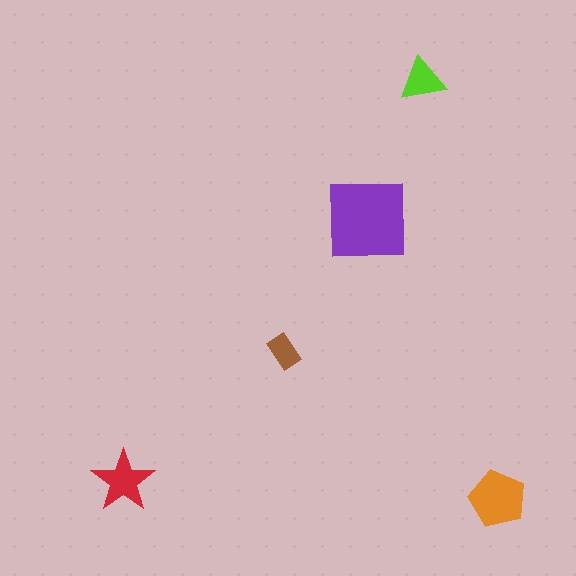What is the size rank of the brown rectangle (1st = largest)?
5th.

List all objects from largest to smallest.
The purple square, the orange pentagon, the red star, the lime triangle, the brown rectangle.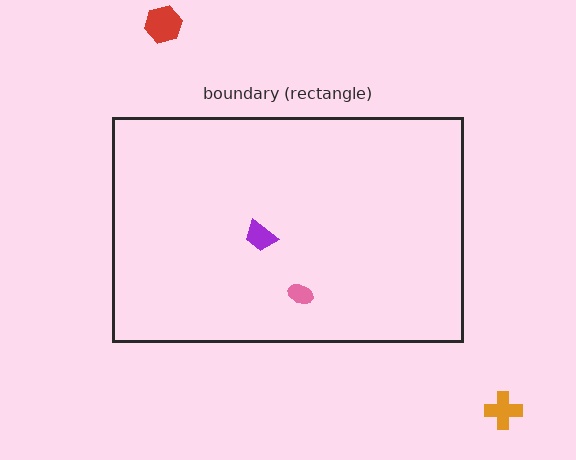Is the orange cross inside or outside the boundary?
Outside.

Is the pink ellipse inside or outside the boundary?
Inside.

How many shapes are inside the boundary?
2 inside, 2 outside.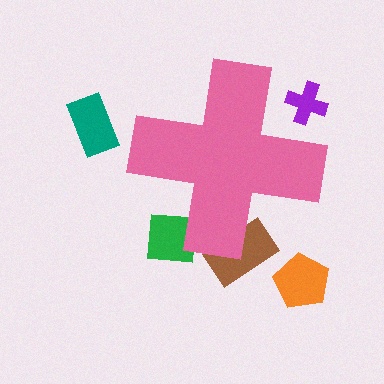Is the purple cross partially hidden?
Yes, the purple cross is partially hidden behind the pink cross.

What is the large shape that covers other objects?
A pink cross.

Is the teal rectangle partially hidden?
No, the teal rectangle is fully visible.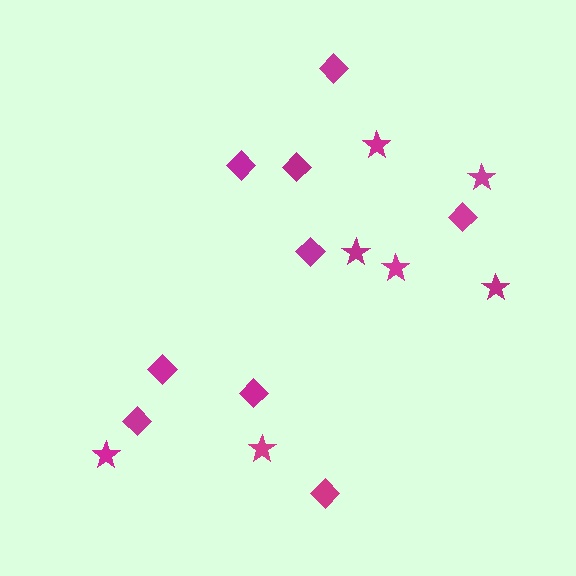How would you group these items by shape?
There are 2 groups: one group of stars (7) and one group of diamonds (9).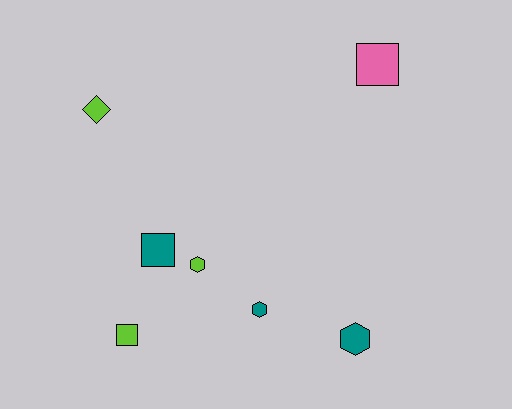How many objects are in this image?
There are 7 objects.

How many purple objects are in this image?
There are no purple objects.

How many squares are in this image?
There are 3 squares.